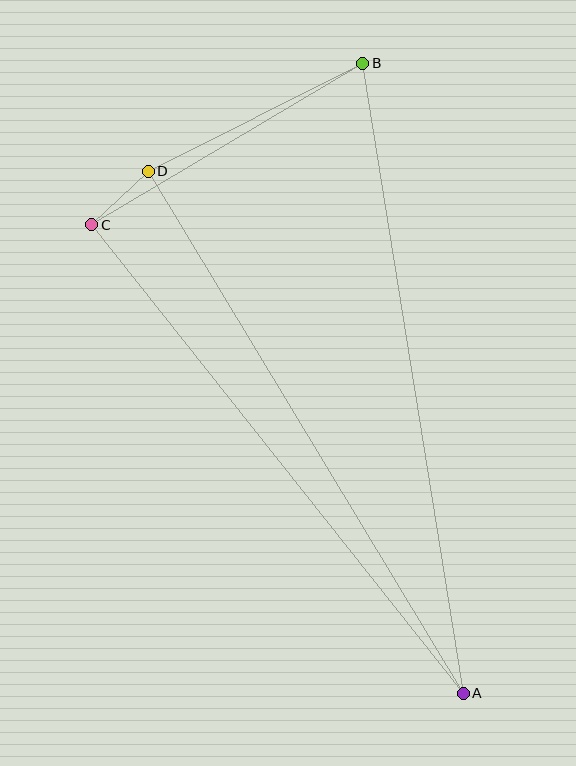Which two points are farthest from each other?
Points A and B are farthest from each other.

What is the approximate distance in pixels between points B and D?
The distance between B and D is approximately 240 pixels.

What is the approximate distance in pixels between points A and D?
The distance between A and D is approximately 609 pixels.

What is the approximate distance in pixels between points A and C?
The distance between A and C is approximately 598 pixels.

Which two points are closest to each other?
Points C and D are closest to each other.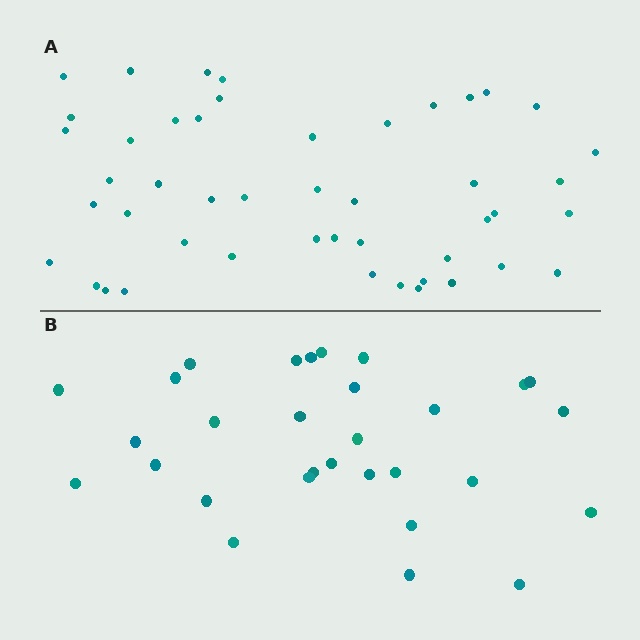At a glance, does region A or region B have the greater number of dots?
Region A (the top region) has more dots.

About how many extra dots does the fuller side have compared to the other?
Region A has approximately 15 more dots than region B.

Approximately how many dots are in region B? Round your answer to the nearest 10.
About 30 dots.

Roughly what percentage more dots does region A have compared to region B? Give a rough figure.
About 55% more.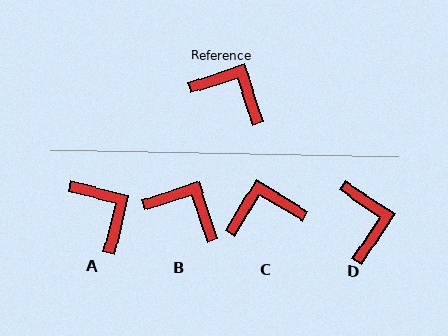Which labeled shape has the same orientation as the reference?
B.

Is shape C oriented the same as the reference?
No, it is off by about 40 degrees.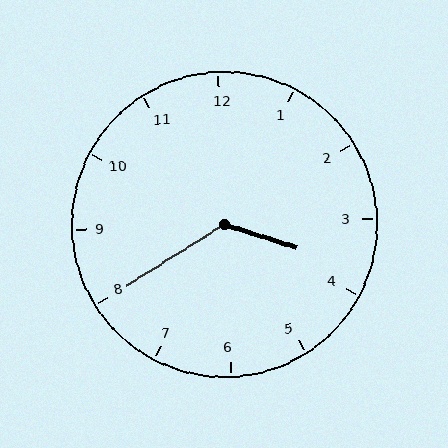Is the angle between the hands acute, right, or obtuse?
It is obtuse.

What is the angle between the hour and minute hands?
Approximately 130 degrees.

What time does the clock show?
3:40.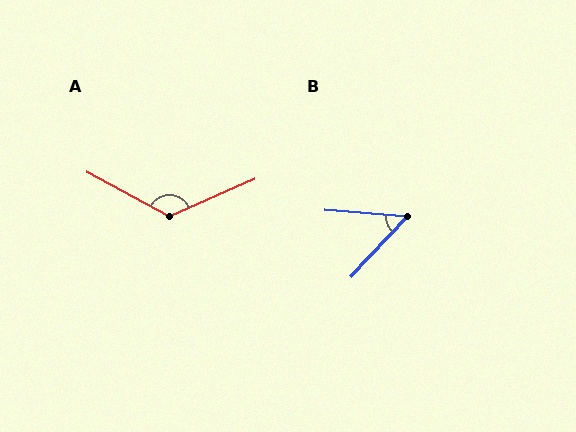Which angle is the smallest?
B, at approximately 52 degrees.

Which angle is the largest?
A, at approximately 128 degrees.